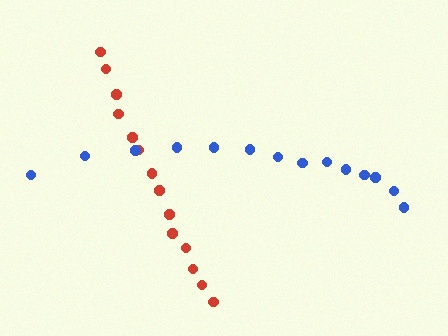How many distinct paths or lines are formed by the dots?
There are 2 distinct paths.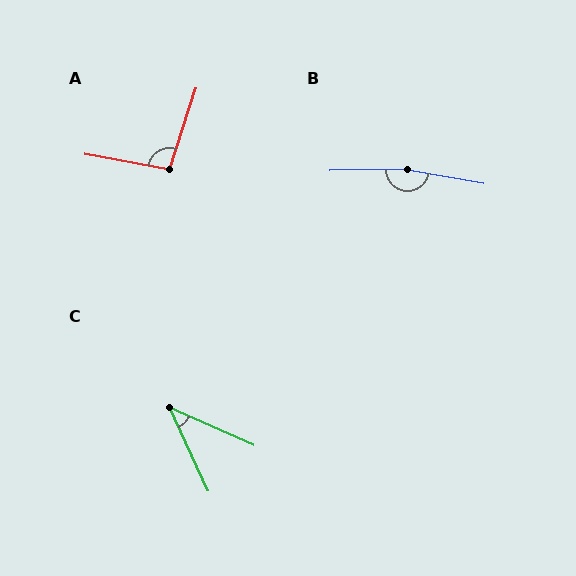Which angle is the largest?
B, at approximately 169 degrees.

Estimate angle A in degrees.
Approximately 97 degrees.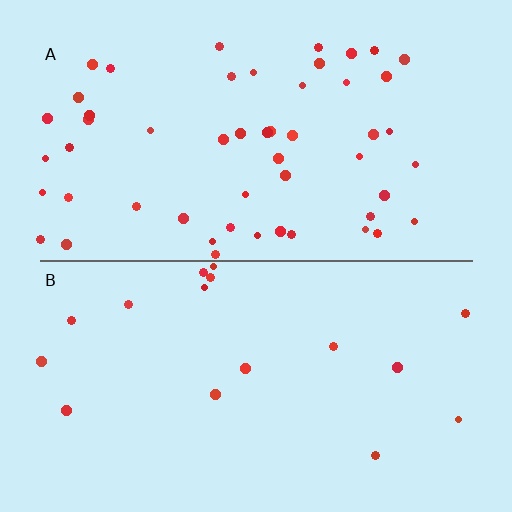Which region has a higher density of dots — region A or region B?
A (the top).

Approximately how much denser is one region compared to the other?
Approximately 3.1× — region A over region B.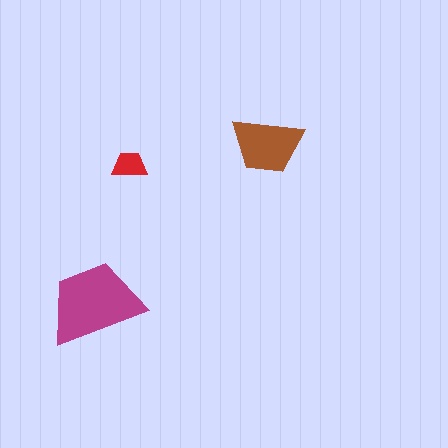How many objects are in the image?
There are 3 objects in the image.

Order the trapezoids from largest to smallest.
the magenta one, the brown one, the red one.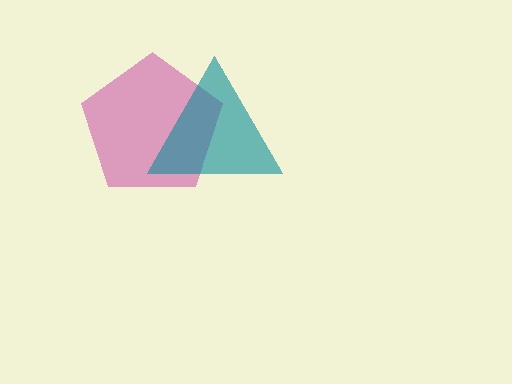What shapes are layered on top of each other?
The layered shapes are: a magenta pentagon, a teal triangle.